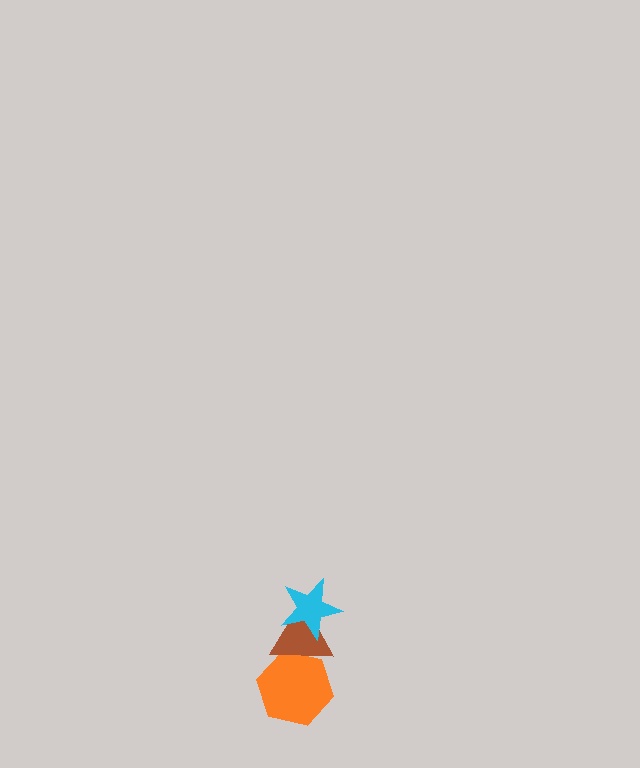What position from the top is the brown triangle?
The brown triangle is 2nd from the top.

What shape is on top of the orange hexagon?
The brown triangle is on top of the orange hexagon.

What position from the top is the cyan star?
The cyan star is 1st from the top.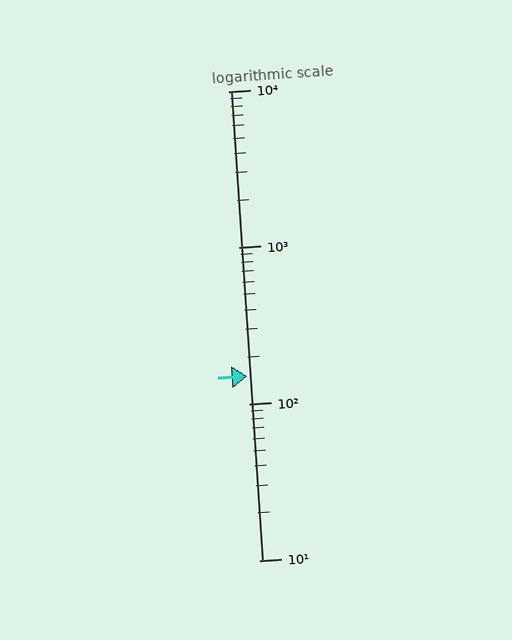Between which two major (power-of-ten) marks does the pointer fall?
The pointer is between 100 and 1000.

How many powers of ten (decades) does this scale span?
The scale spans 3 decades, from 10 to 10000.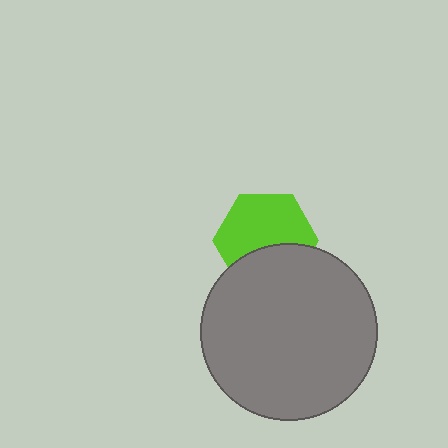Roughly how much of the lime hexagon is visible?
About half of it is visible (roughly 63%).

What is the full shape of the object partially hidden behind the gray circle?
The partially hidden object is a lime hexagon.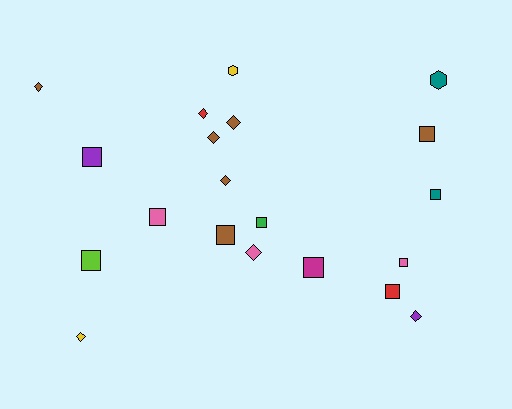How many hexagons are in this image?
There are 2 hexagons.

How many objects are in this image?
There are 20 objects.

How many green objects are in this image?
There is 1 green object.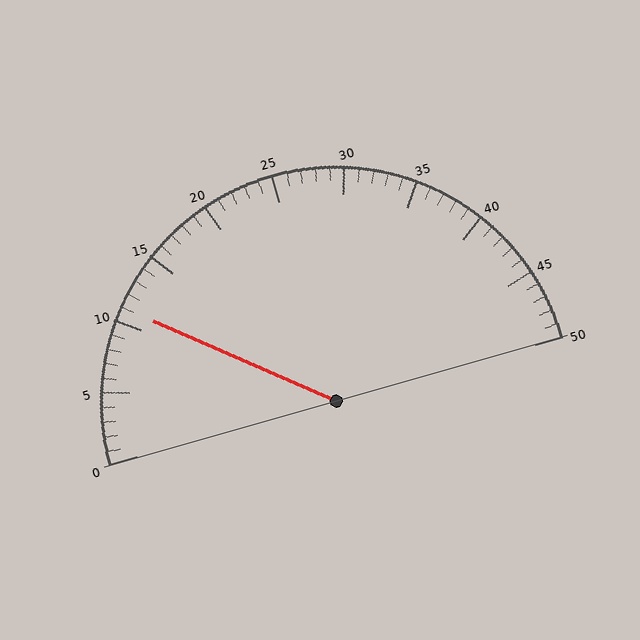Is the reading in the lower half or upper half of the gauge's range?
The reading is in the lower half of the range (0 to 50).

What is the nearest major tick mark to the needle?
The nearest major tick mark is 10.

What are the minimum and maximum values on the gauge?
The gauge ranges from 0 to 50.